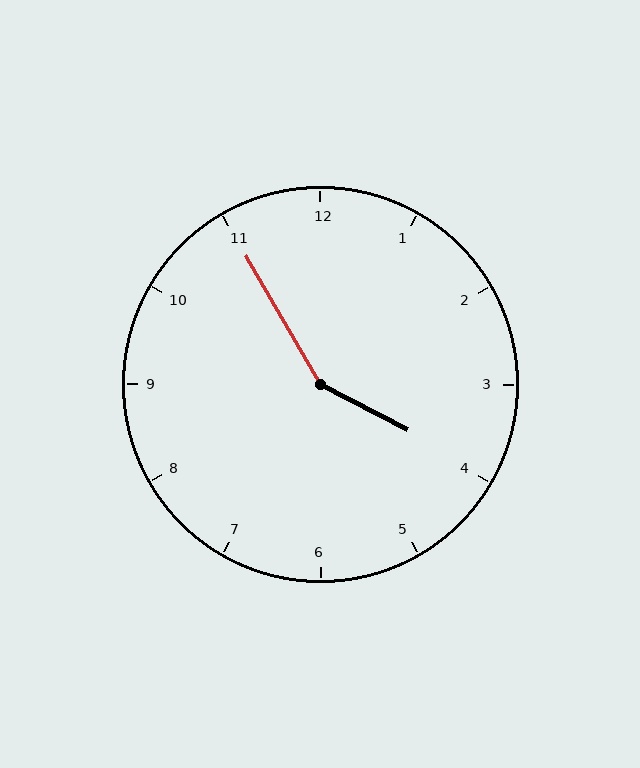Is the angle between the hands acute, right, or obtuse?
It is obtuse.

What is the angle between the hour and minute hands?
Approximately 148 degrees.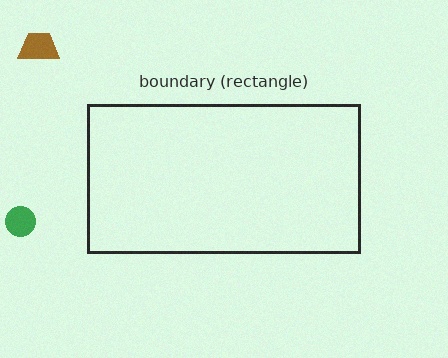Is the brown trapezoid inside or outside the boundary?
Outside.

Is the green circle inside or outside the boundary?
Outside.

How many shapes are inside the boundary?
0 inside, 2 outside.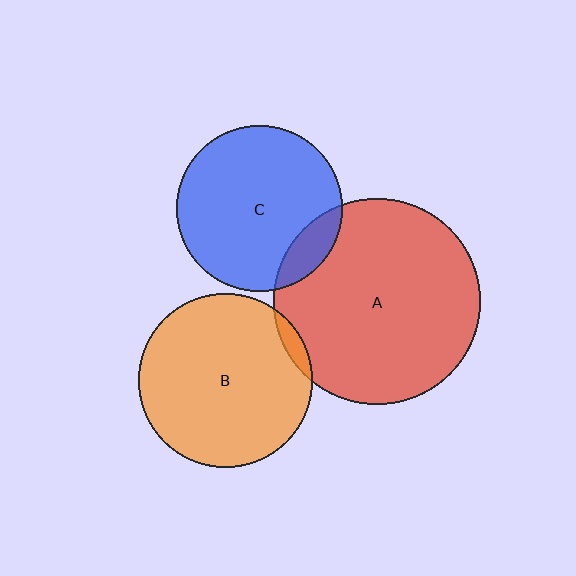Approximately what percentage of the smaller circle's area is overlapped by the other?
Approximately 15%.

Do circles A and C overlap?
Yes.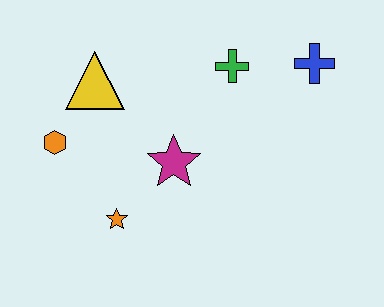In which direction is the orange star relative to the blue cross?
The orange star is to the left of the blue cross.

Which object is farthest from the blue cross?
The orange hexagon is farthest from the blue cross.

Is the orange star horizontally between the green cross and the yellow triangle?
Yes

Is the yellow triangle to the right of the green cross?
No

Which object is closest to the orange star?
The magenta star is closest to the orange star.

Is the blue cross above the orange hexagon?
Yes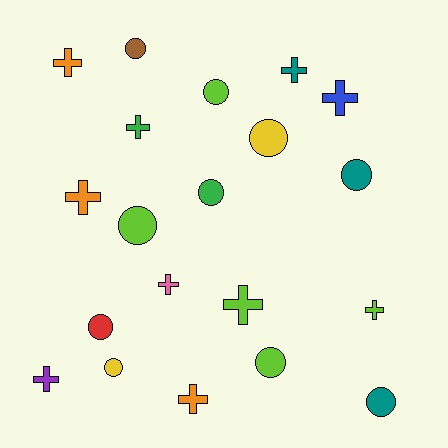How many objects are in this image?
There are 20 objects.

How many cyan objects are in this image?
There are no cyan objects.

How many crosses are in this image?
There are 10 crosses.